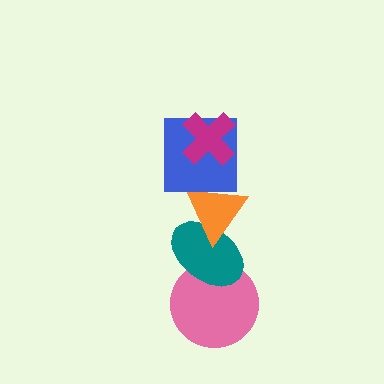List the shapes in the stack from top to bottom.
From top to bottom: the magenta cross, the blue square, the orange triangle, the teal ellipse, the pink circle.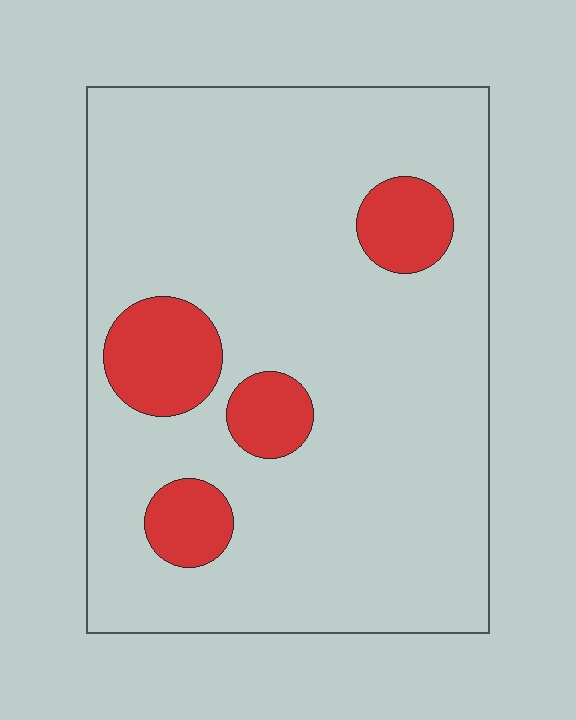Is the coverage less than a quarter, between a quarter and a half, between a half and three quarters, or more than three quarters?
Less than a quarter.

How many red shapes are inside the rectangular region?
4.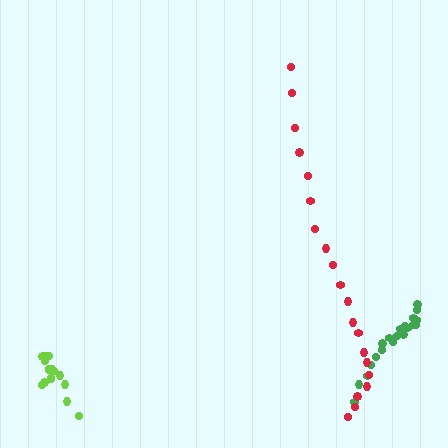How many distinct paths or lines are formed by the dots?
There are 3 distinct paths.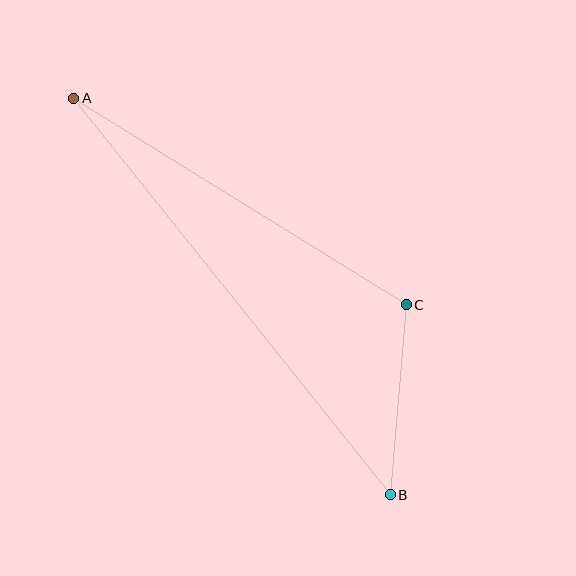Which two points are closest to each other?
Points B and C are closest to each other.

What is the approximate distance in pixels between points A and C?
The distance between A and C is approximately 391 pixels.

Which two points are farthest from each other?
Points A and B are farthest from each other.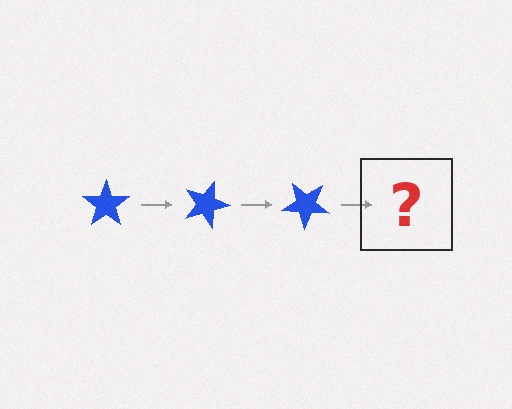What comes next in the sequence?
The next element should be a blue star rotated 60 degrees.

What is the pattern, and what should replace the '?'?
The pattern is that the star rotates 20 degrees each step. The '?' should be a blue star rotated 60 degrees.